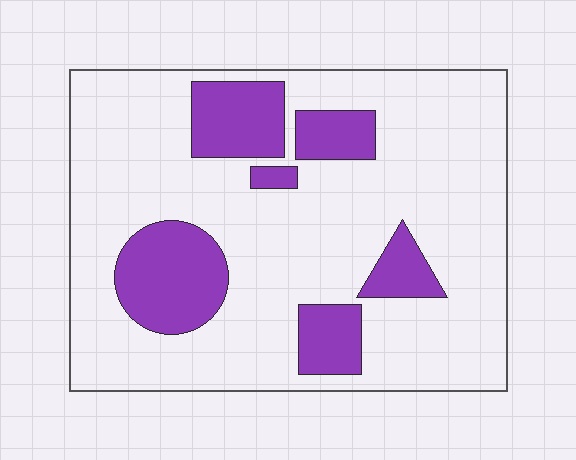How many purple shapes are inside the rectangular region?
6.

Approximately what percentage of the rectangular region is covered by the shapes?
Approximately 20%.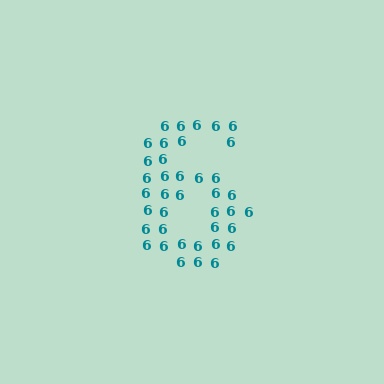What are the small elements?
The small elements are digit 6's.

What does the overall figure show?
The overall figure shows the digit 6.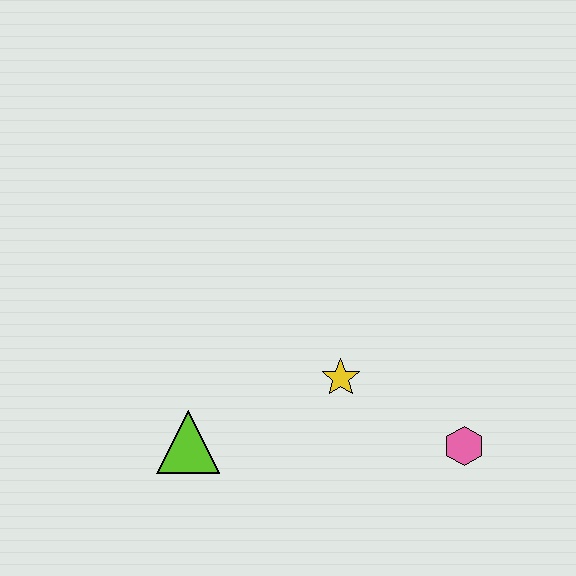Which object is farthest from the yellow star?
The lime triangle is farthest from the yellow star.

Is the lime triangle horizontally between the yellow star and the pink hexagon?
No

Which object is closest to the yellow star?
The pink hexagon is closest to the yellow star.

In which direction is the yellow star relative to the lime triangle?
The yellow star is to the right of the lime triangle.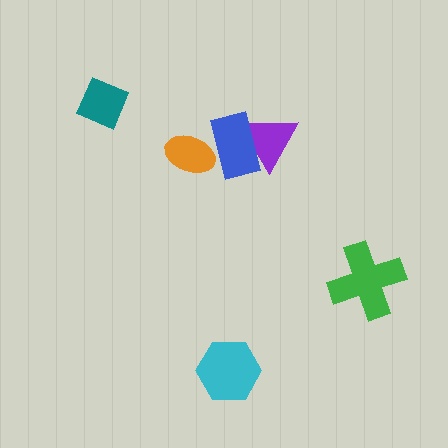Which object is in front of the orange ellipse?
The blue rectangle is in front of the orange ellipse.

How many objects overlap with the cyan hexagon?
0 objects overlap with the cyan hexagon.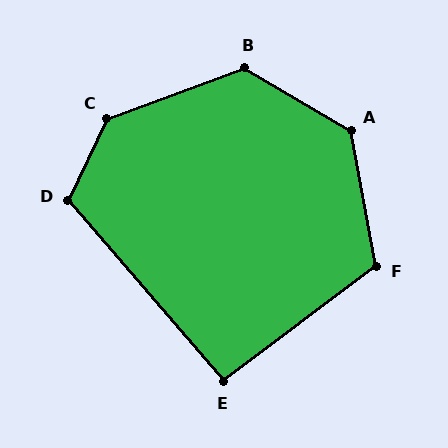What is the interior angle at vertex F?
Approximately 117 degrees (obtuse).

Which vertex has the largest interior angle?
C, at approximately 135 degrees.